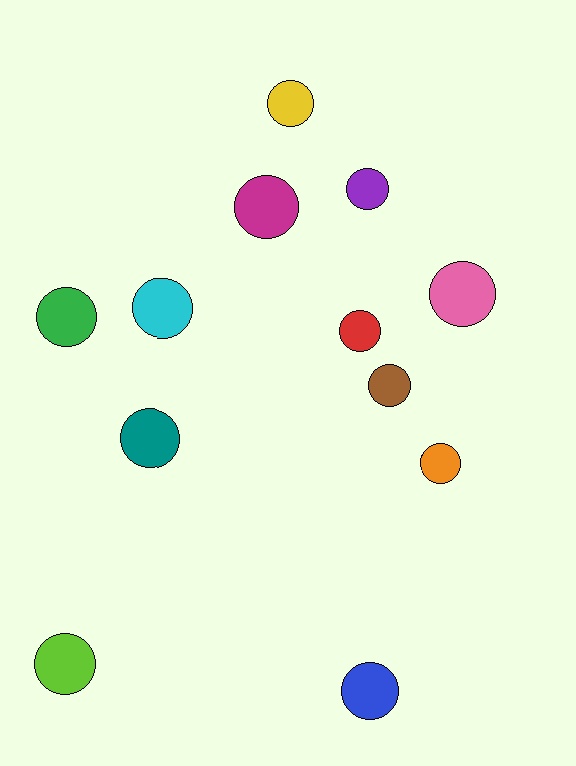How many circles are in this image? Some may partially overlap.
There are 12 circles.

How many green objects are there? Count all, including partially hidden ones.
There is 1 green object.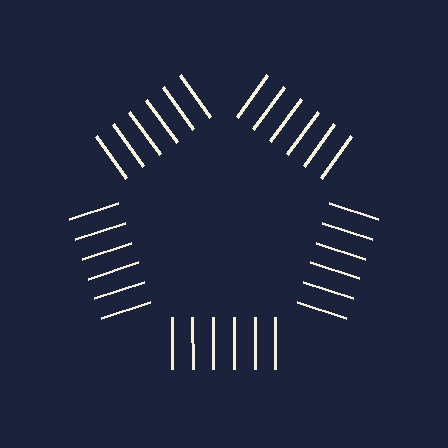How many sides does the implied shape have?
5 sides — the line-ends trace a pentagon.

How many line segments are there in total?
30 — 6 along each of the 5 edges.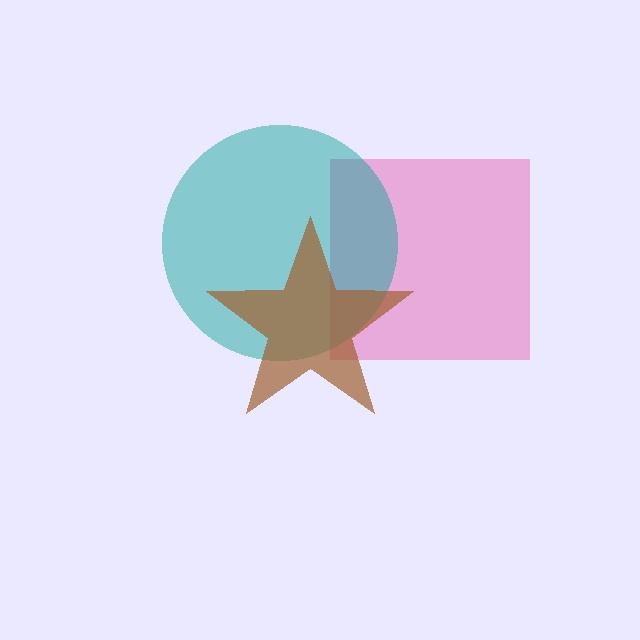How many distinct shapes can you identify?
There are 3 distinct shapes: a pink square, a teal circle, a brown star.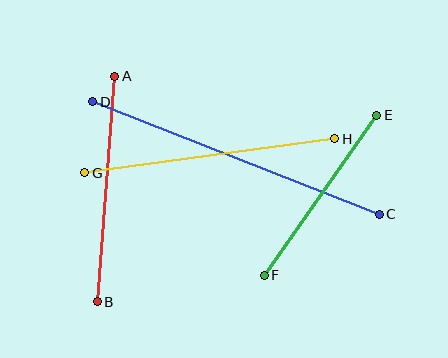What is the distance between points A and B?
The distance is approximately 226 pixels.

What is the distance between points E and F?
The distance is approximately 195 pixels.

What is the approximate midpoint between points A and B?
The midpoint is at approximately (106, 189) pixels.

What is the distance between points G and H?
The distance is approximately 252 pixels.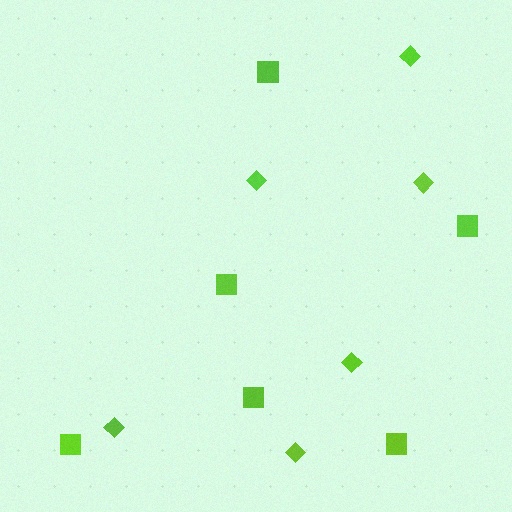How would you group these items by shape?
There are 2 groups: one group of diamonds (6) and one group of squares (6).